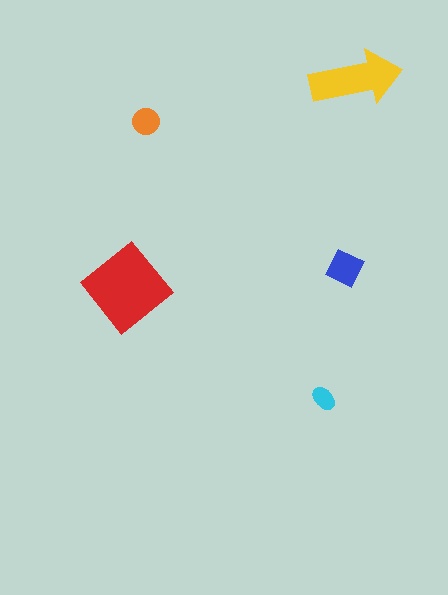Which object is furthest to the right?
The yellow arrow is rightmost.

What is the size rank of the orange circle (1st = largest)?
4th.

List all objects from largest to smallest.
The red diamond, the yellow arrow, the blue square, the orange circle, the cyan ellipse.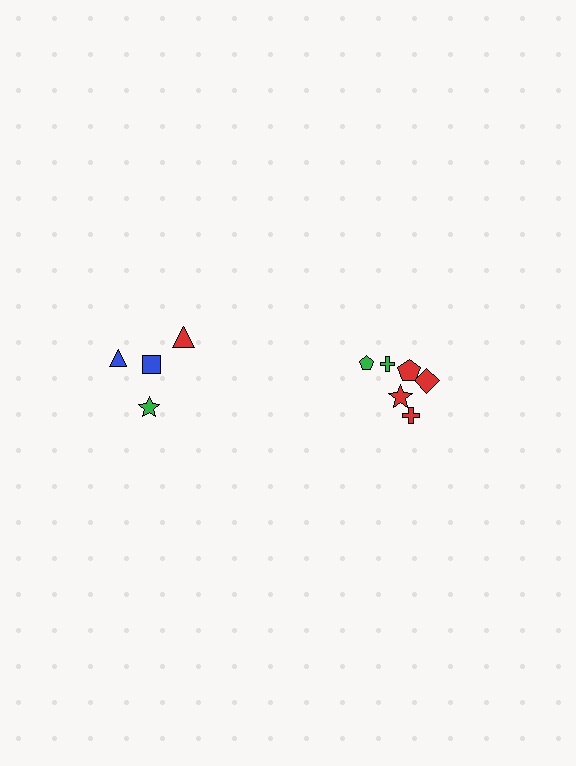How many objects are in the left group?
There are 4 objects.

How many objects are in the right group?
There are 6 objects.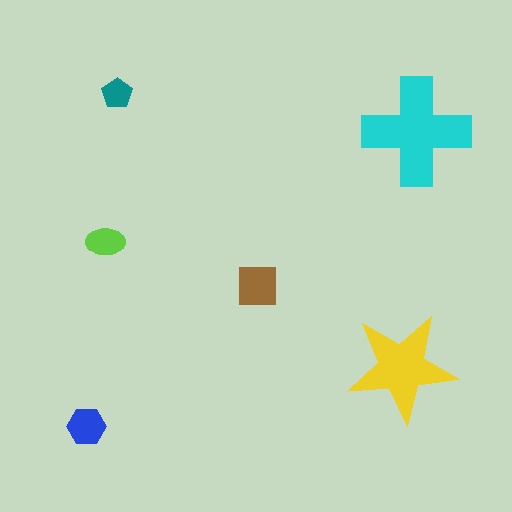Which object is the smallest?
The teal pentagon.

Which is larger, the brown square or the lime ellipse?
The brown square.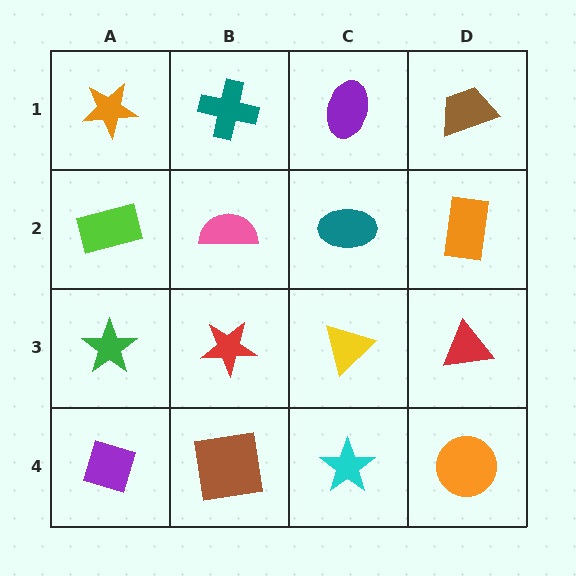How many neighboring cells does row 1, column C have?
3.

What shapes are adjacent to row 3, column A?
A lime rectangle (row 2, column A), a purple diamond (row 4, column A), a red star (row 3, column B).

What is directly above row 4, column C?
A yellow triangle.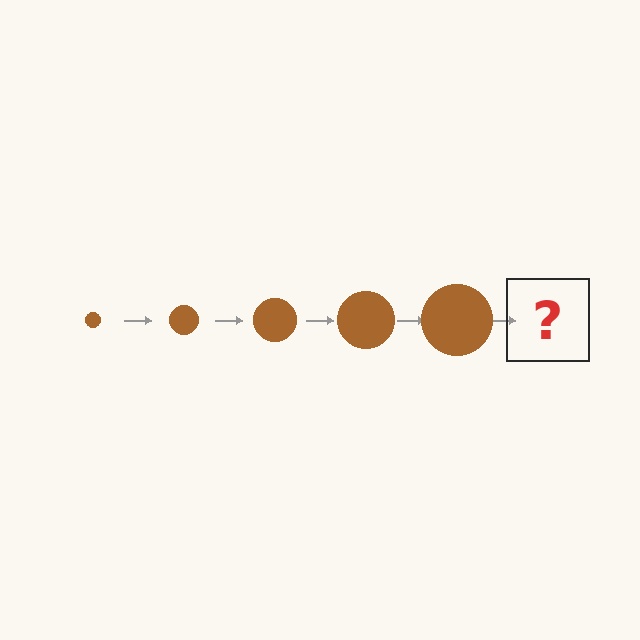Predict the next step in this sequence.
The next step is a brown circle, larger than the previous one.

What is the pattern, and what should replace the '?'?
The pattern is that the circle gets progressively larger each step. The '?' should be a brown circle, larger than the previous one.